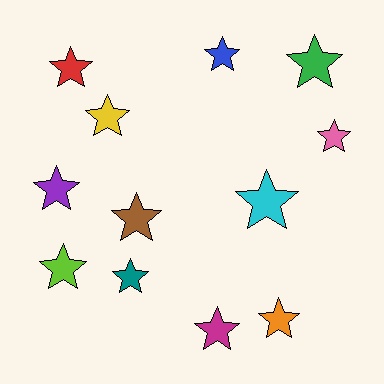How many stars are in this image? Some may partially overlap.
There are 12 stars.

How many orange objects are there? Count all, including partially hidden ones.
There is 1 orange object.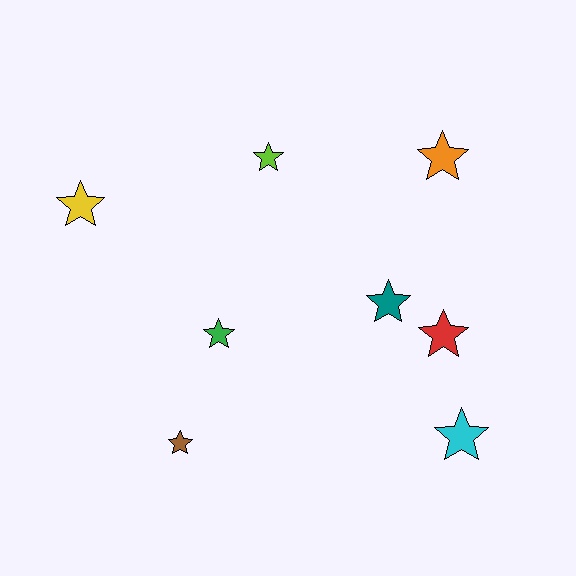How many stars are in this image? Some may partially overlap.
There are 8 stars.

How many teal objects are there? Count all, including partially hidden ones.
There is 1 teal object.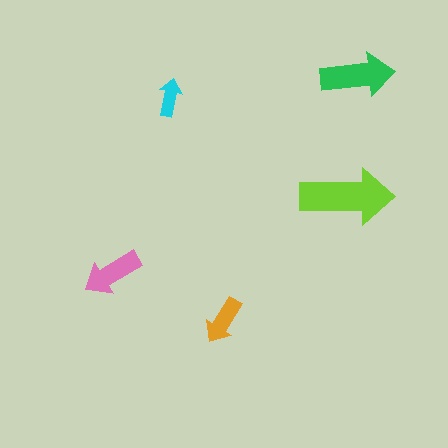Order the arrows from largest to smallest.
the lime one, the green one, the pink one, the orange one, the cyan one.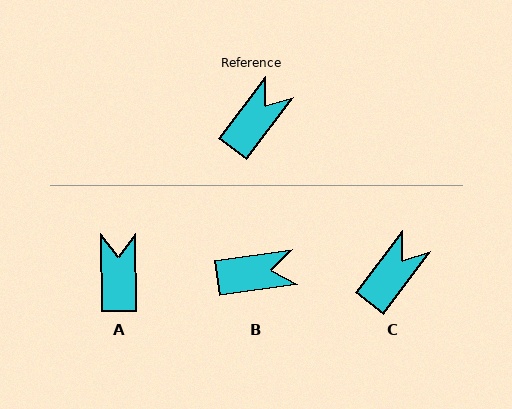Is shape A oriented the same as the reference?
No, it is off by about 38 degrees.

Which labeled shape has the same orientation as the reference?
C.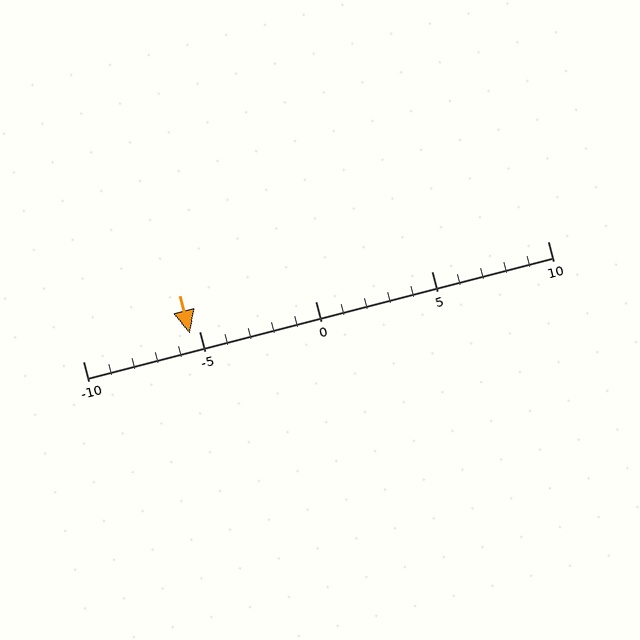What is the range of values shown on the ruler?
The ruler shows values from -10 to 10.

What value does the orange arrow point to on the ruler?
The orange arrow points to approximately -5.